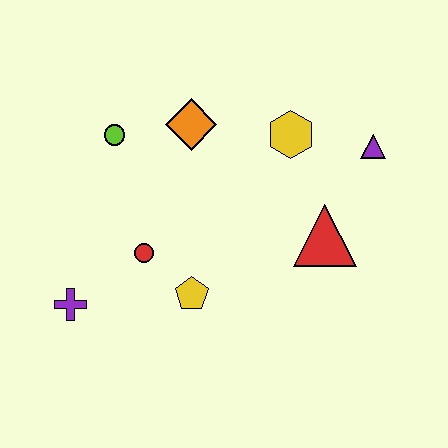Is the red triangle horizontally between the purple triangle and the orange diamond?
Yes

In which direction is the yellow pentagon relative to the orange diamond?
The yellow pentagon is below the orange diamond.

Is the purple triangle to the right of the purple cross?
Yes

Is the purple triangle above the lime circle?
No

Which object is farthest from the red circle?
The purple triangle is farthest from the red circle.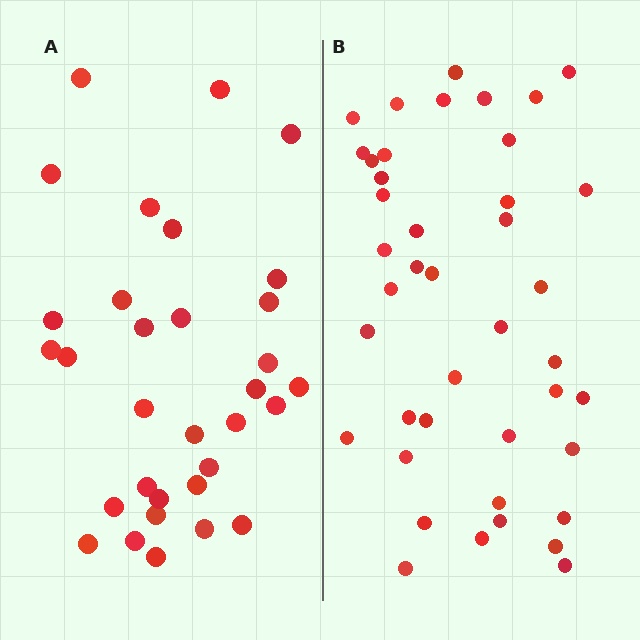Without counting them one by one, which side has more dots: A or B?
Region B (the right region) has more dots.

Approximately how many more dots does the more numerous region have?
Region B has roughly 10 or so more dots than region A.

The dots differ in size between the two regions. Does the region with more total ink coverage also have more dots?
No. Region A has more total ink coverage because its dots are larger, but region B actually contains more individual dots. Total area can be misleading — the number of items is what matters here.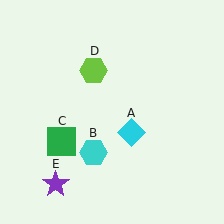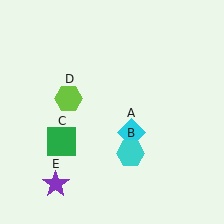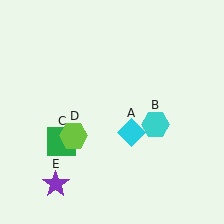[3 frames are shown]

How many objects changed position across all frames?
2 objects changed position: cyan hexagon (object B), lime hexagon (object D).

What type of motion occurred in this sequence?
The cyan hexagon (object B), lime hexagon (object D) rotated counterclockwise around the center of the scene.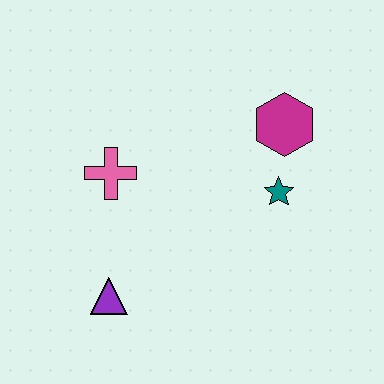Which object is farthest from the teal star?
The purple triangle is farthest from the teal star.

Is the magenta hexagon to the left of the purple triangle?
No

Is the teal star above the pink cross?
No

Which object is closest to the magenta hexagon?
The teal star is closest to the magenta hexagon.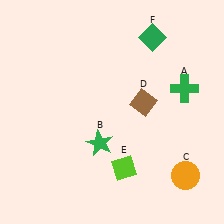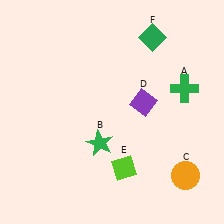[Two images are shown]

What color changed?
The diamond (D) changed from brown in Image 1 to purple in Image 2.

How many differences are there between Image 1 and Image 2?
There is 1 difference between the two images.